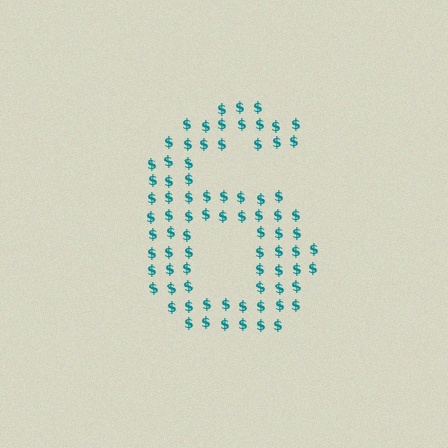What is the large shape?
The large shape is the digit 6.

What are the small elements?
The small elements are dollar signs.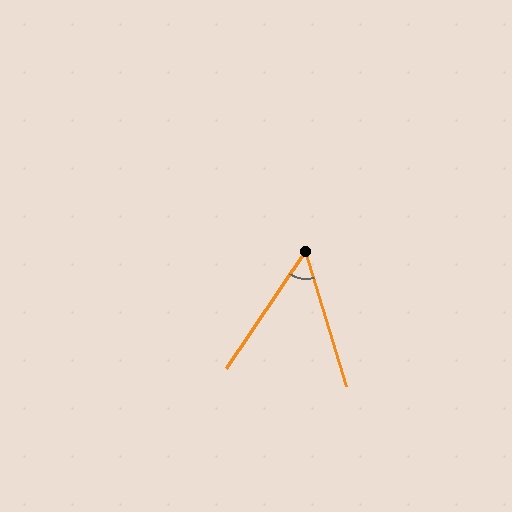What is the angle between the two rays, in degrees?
Approximately 51 degrees.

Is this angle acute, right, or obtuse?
It is acute.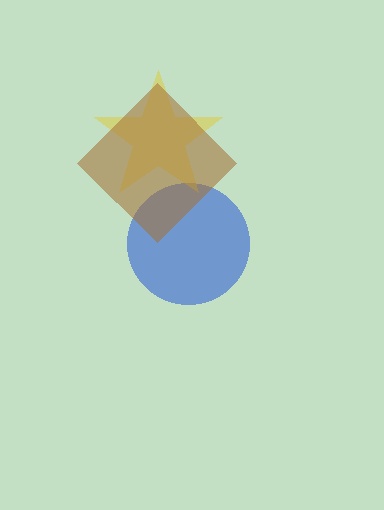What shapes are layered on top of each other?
The layered shapes are: a blue circle, a yellow star, a brown diamond.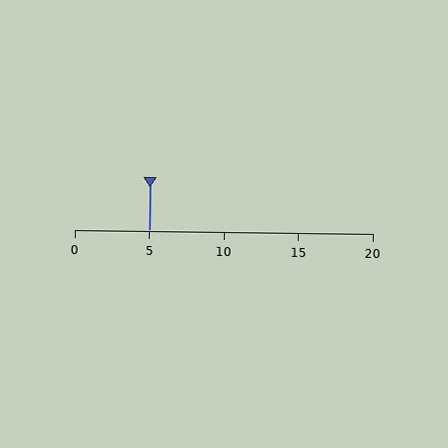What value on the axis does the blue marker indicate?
The marker indicates approximately 5.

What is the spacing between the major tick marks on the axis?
The major ticks are spaced 5 apart.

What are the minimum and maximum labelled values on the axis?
The axis runs from 0 to 20.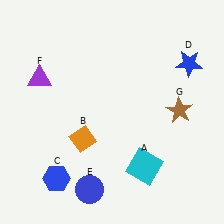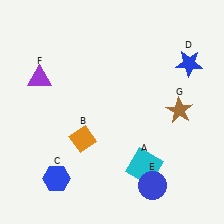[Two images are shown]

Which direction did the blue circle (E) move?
The blue circle (E) moved right.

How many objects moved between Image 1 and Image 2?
1 object moved between the two images.